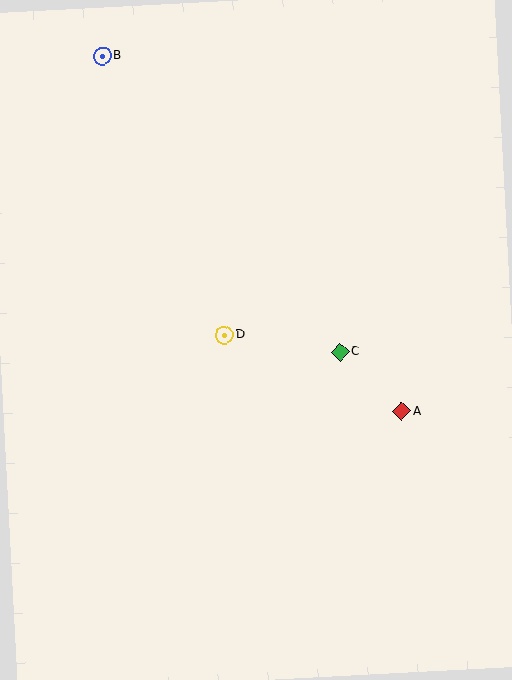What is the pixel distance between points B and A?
The distance between B and A is 464 pixels.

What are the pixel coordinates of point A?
Point A is at (402, 411).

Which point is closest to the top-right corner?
Point C is closest to the top-right corner.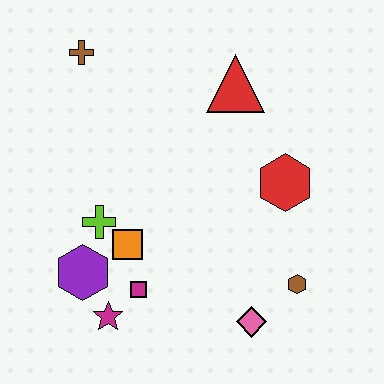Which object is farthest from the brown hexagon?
The brown cross is farthest from the brown hexagon.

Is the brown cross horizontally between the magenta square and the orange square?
No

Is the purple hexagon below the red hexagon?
Yes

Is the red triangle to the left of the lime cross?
No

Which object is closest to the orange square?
The lime cross is closest to the orange square.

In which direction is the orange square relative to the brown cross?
The orange square is below the brown cross.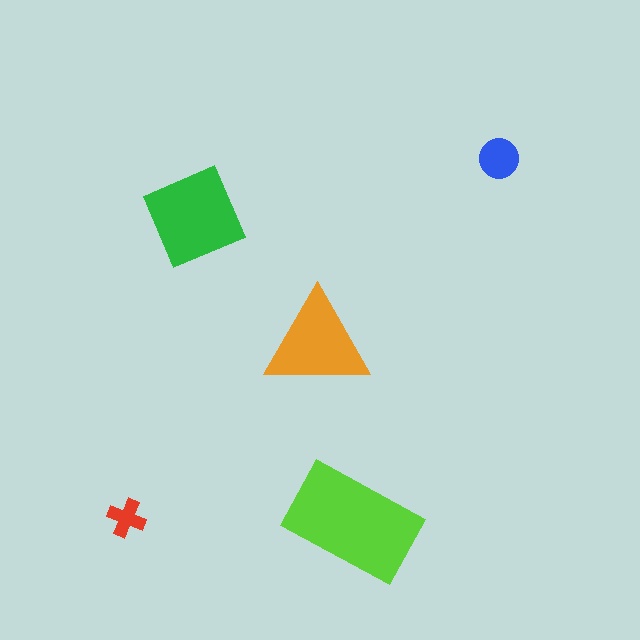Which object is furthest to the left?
The red cross is leftmost.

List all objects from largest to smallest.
The lime rectangle, the green square, the orange triangle, the blue circle, the red cross.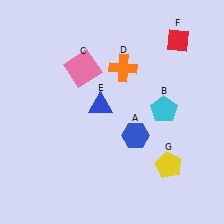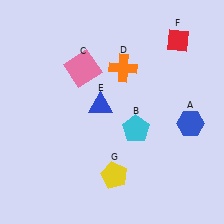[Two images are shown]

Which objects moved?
The objects that moved are: the blue hexagon (A), the cyan pentagon (B), the yellow pentagon (G).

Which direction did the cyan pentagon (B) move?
The cyan pentagon (B) moved left.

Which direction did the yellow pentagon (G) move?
The yellow pentagon (G) moved left.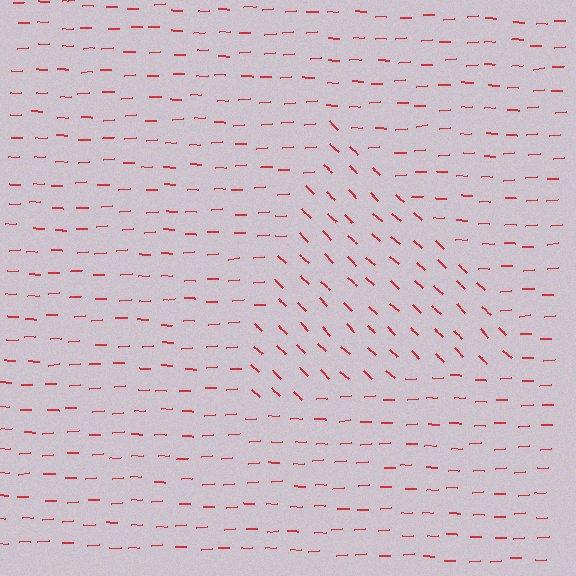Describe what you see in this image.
The image is filled with small red line segments. A triangle region in the image has lines oriented differently from the surrounding lines, creating a visible texture boundary.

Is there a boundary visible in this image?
Yes, there is a texture boundary formed by a change in line orientation.